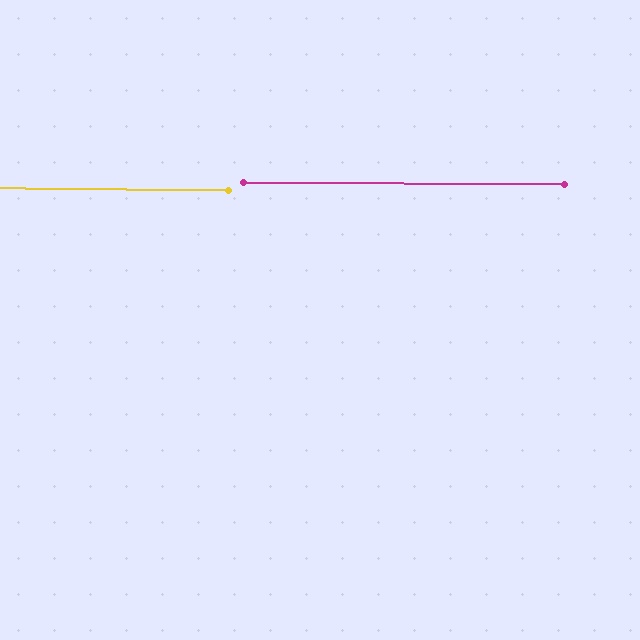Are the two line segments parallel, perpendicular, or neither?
Parallel — their directions differ by only 0.0°.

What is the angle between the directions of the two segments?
Approximately 0 degrees.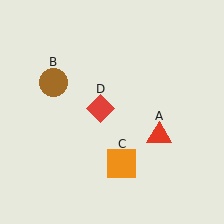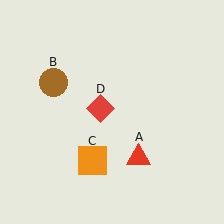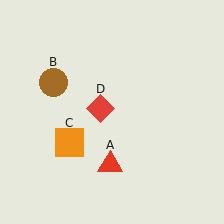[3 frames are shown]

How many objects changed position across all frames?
2 objects changed position: red triangle (object A), orange square (object C).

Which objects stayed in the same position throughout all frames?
Brown circle (object B) and red diamond (object D) remained stationary.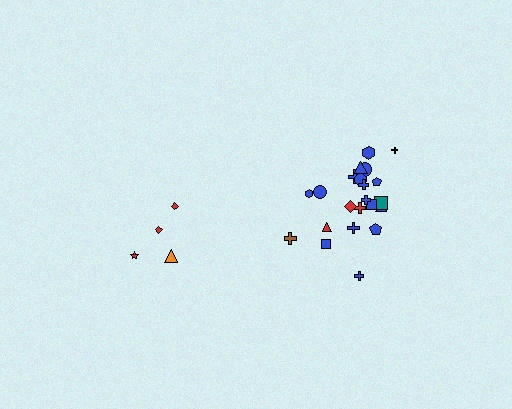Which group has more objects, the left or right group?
The right group.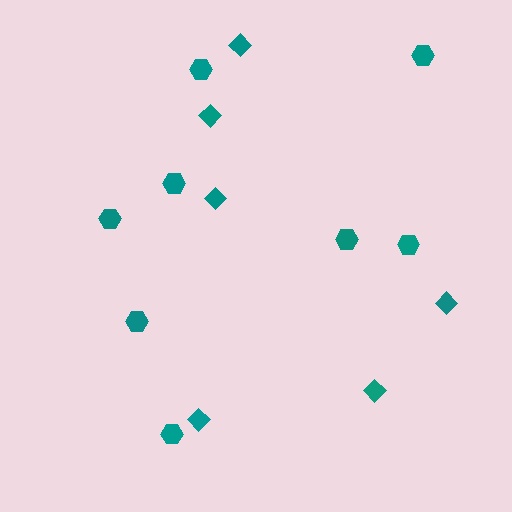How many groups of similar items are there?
There are 2 groups: one group of hexagons (8) and one group of diamonds (6).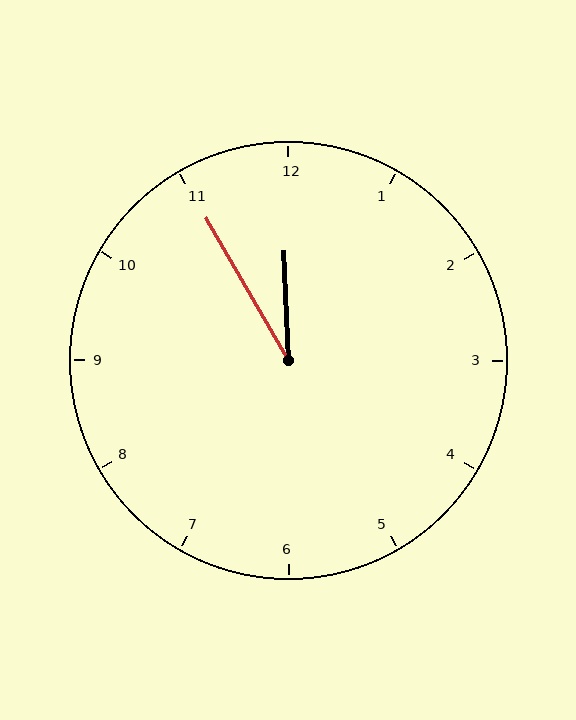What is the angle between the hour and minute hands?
Approximately 28 degrees.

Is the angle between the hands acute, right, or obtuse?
It is acute.